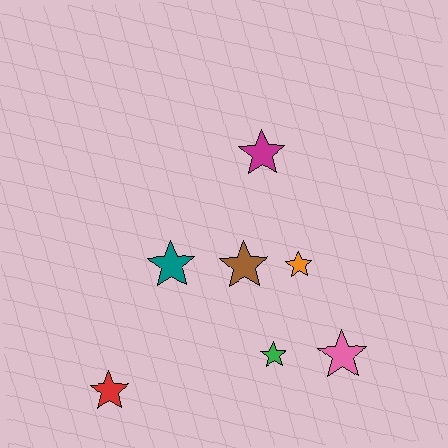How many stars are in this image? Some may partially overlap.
There are 7 stars.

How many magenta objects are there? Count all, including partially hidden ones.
There is 1 magenta object.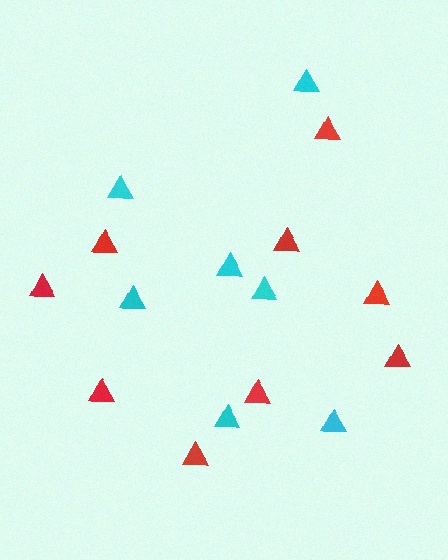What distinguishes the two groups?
There are 2 groups: one group of red triangles (9) and one group of cyan triangles (7).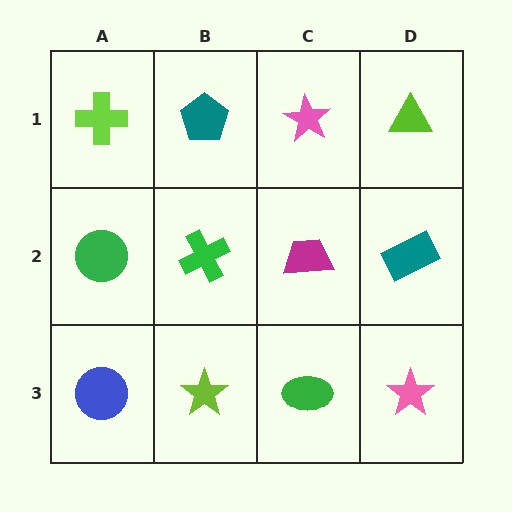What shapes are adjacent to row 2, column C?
A pink star (row 1, column C), a green ellipse (row 3, column C), a green cross (row 2, column B), a teal rectangle (row 2, column D).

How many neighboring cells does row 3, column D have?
2.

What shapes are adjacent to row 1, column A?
A green circle (row 2, column A), a teal pentagon (row 1, column B).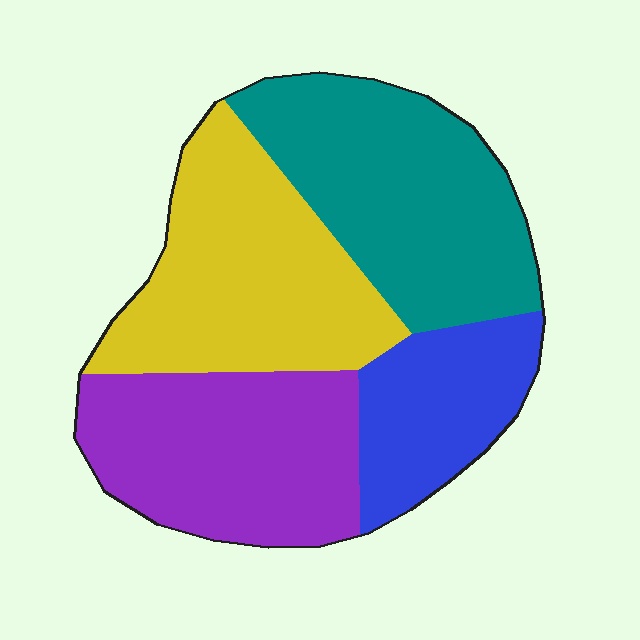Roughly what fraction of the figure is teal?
Teal takes up between a quarter and a half of the figure.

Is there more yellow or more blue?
Yellow.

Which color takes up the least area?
Blue, at roughly 15%.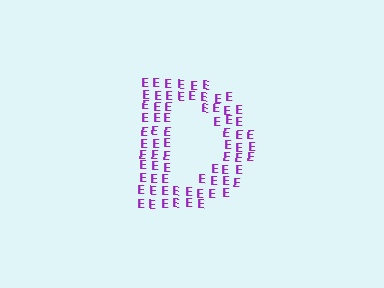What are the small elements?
The small elements are letter E's.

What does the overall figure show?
The overall figure shows the letter D.